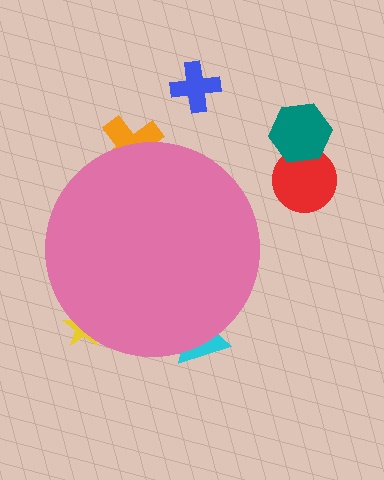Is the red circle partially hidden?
No, the red circle is fully visible.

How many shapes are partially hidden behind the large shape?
3 shapes are partially hidden.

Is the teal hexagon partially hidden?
No, the teal hexagon is fully visible.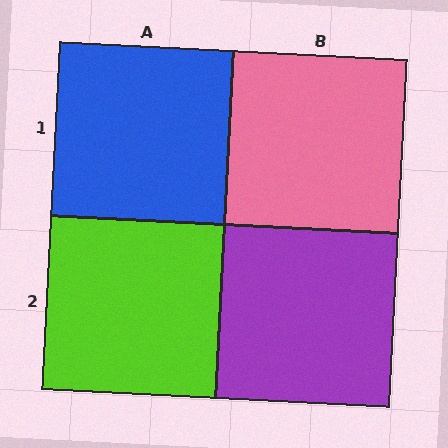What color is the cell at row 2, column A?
Lime.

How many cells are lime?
1 cell is lime.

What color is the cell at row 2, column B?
Purple.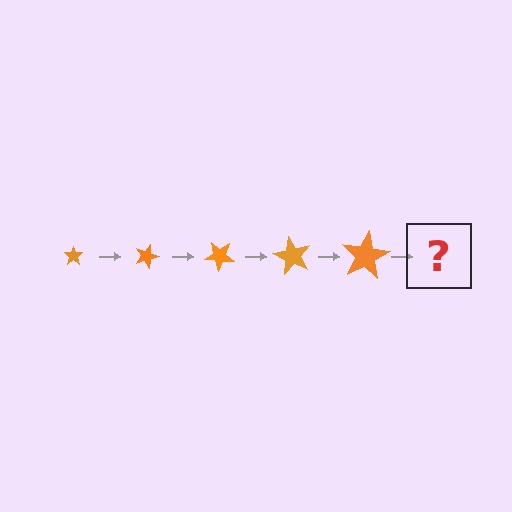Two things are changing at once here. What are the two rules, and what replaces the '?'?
The two rules are that the star grows larger each step and it rotates 20 degrees each step. The '?' should be a star, larger than the previous one and rotated 100 degrees from the start.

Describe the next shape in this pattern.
It should be a star, larger than the previous one and rotated 100 degrees from the start.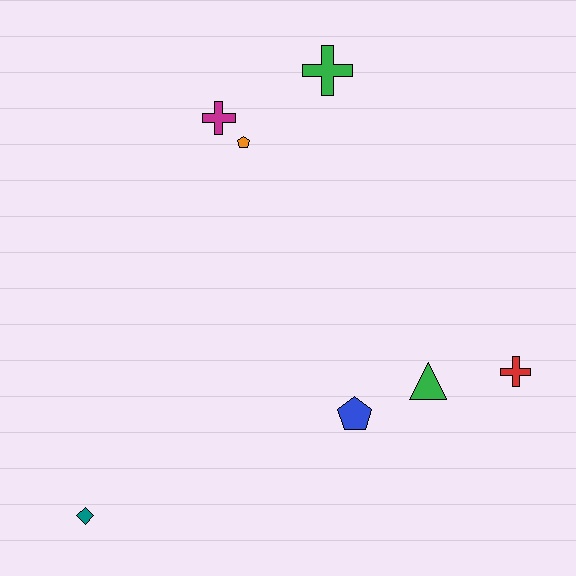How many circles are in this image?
There are no circles.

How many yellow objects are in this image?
There are no yellow objects.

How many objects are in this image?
There are 7 objects.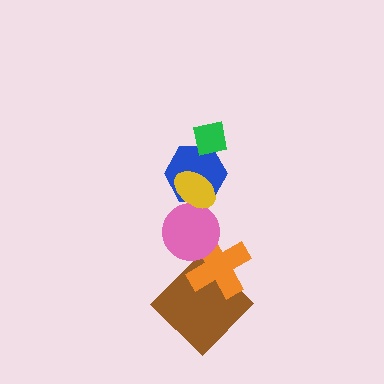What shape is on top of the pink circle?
The blue hexagon is on top of the pink circle.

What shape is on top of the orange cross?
The pink circle is on top of the orange cross.